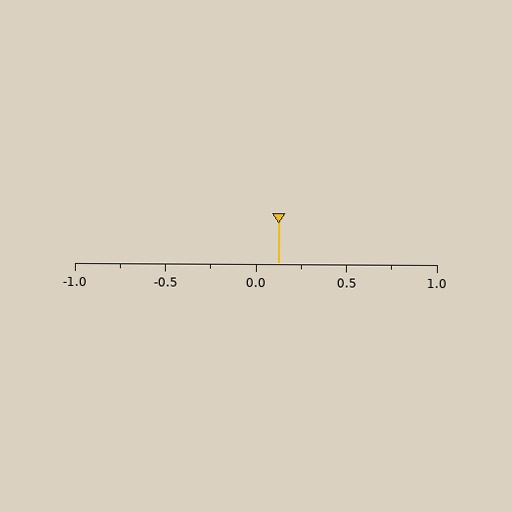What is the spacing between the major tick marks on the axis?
The major ticks are spaced 0.5 apart.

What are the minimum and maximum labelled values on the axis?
The axis runs from -1.0 to 1.0.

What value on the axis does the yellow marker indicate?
The marker indicates approximately 0.12.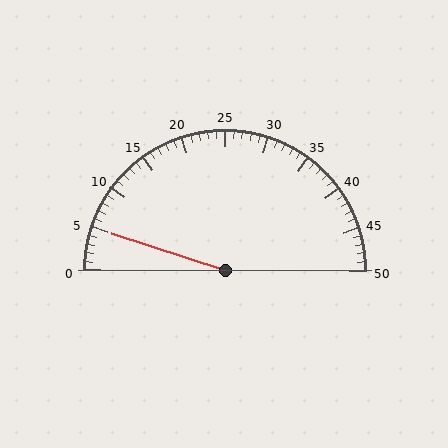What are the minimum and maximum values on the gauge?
The gauge ranges from 0 to 50.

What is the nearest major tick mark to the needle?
The nearest major tick mark is 5.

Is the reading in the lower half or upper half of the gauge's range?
The reading is in the lower half of the range (0 to 50).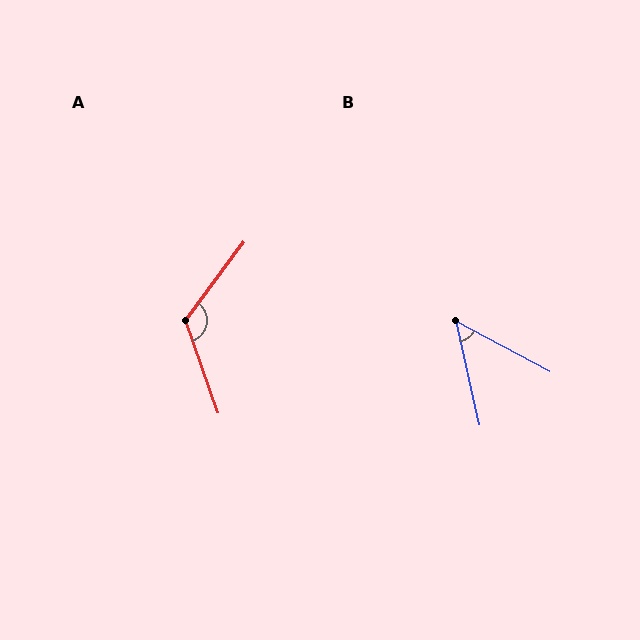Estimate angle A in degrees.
Approximately 124 degrees.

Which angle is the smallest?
B, at approximately 49 degrees.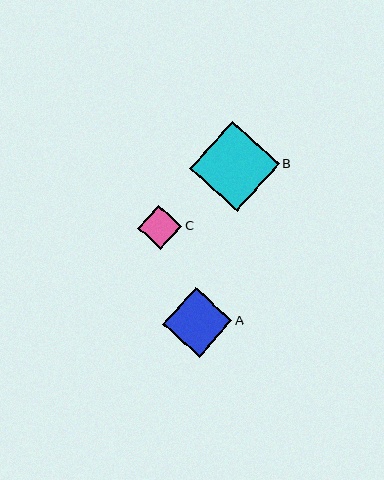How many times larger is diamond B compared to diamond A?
Diamond B is approximately 1.3 times the size of diamond A.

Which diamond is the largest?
Diamond B is the largest with a size of approximately 90 pixels.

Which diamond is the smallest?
Diamond C is the smallest with a size of approximately 44 pixels.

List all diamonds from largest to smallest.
From largest to smallest: B, A, C.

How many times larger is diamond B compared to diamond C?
Diamond B is approximately 2.0 times the size of diamond C.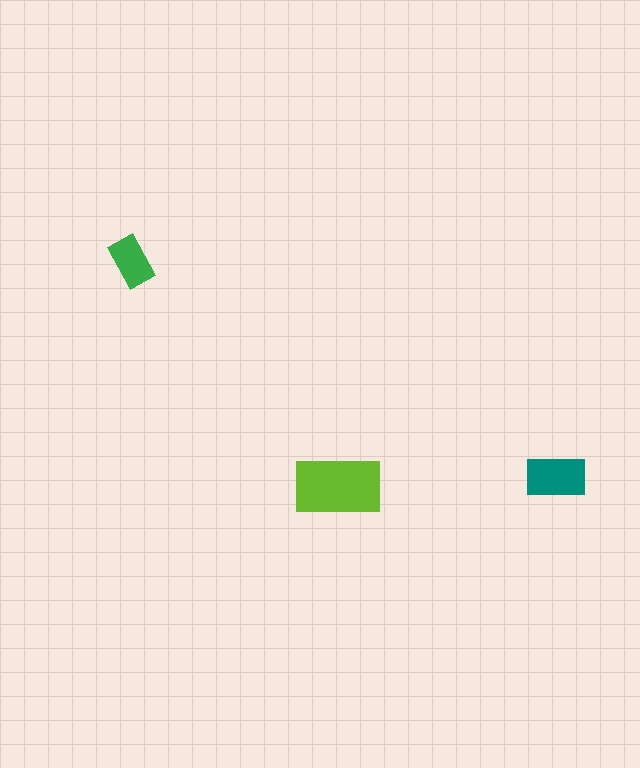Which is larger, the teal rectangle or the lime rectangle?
The lime one.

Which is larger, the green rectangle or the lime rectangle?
The lime one.